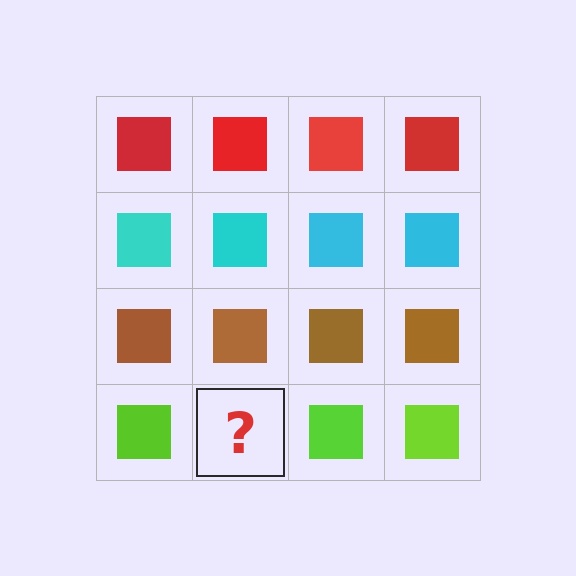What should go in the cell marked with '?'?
The missing cell should contain a lime square.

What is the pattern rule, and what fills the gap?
The rule is that each row has a consistent color. The gap should be filled with a lime square.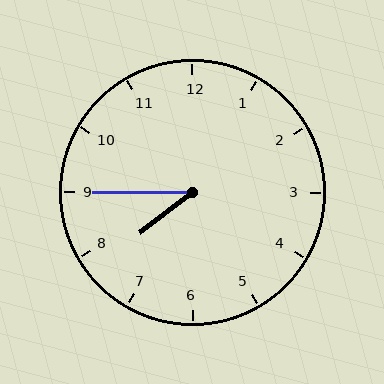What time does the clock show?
7:45.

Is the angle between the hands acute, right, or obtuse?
It is acute.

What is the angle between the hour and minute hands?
Approximately 38 degrees.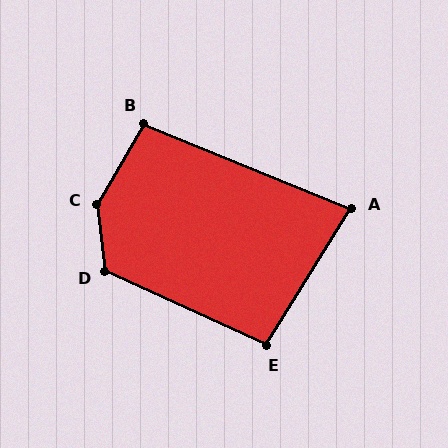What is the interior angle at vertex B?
Approximately 98 degrees (obtuse).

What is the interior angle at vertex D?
Approximately 121 degrees (obtuse).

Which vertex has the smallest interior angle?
A, at approximately 80 degrees.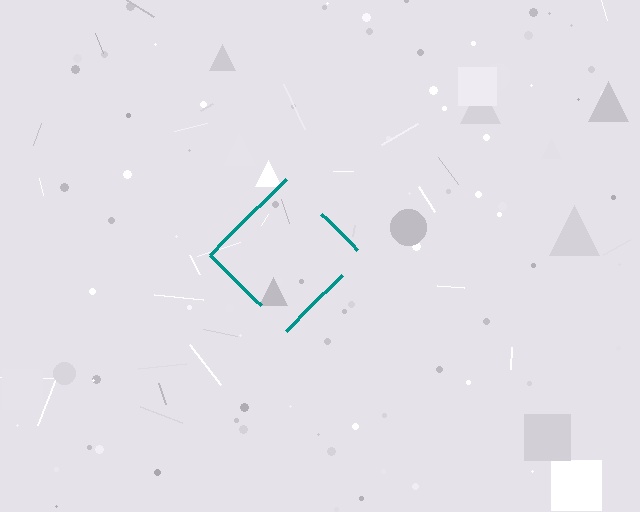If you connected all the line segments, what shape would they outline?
They would outline a diamond.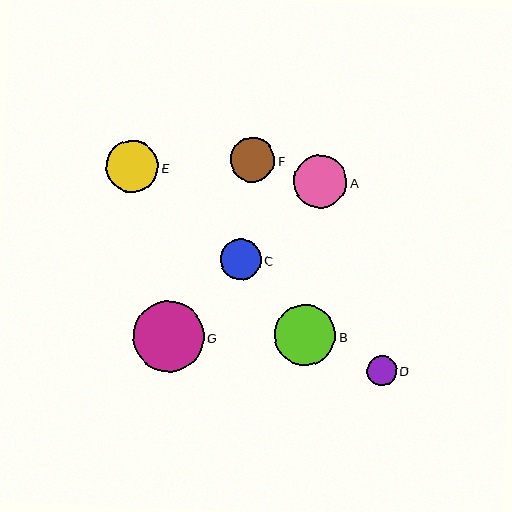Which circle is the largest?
Circle G is the largest with a size of approximately 71 pixels.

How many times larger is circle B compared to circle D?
Circle B is approximately 2.1 times the size of circle D.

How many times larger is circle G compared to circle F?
Circle G is approximately 1.6 times the size of circle F.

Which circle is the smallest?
Circle D is the smallest with a size of approximately 30 pixels.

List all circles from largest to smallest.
From largest to smallest: G, B, A, E, F, C, D.